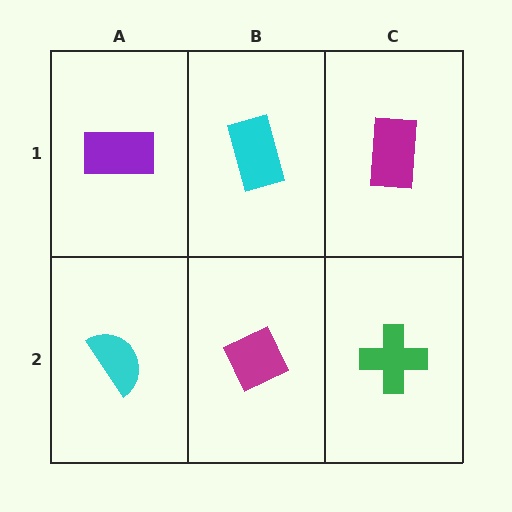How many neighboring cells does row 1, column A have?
2.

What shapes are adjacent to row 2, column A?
A purple rectangle (row 1, column A), a magenta diamond (row 2, column B).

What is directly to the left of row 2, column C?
A magenta diamond.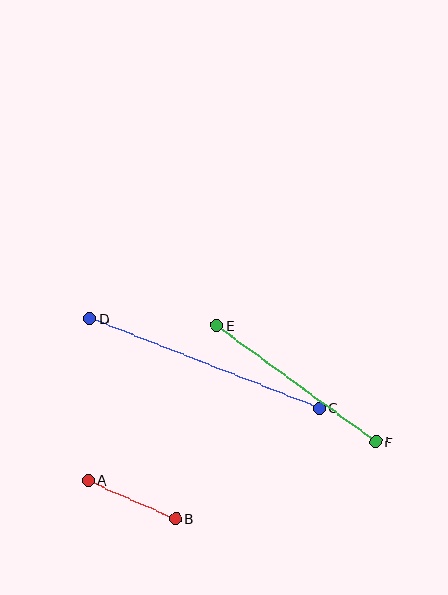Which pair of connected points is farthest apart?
Points C and D are farthest apart.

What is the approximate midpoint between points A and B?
The midpoint is at approximately (132, 499) pixels.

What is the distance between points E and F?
The distance is approximately 197 pixels.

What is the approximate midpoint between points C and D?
The midpoint is at approximately (204, 363) pixels.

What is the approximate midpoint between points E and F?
The midpoint is at approximately (296, 384) pixels.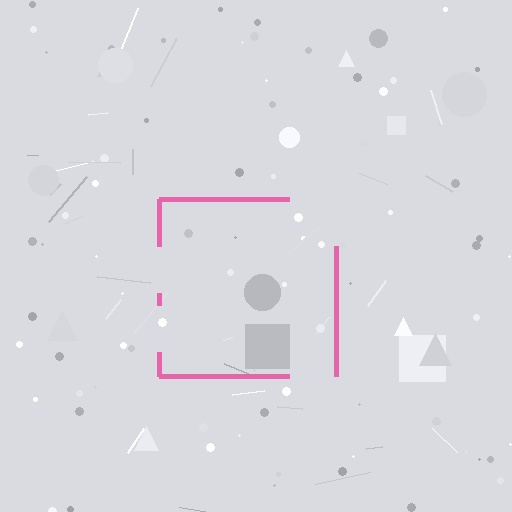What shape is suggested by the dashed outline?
The dashed outline suggests a square.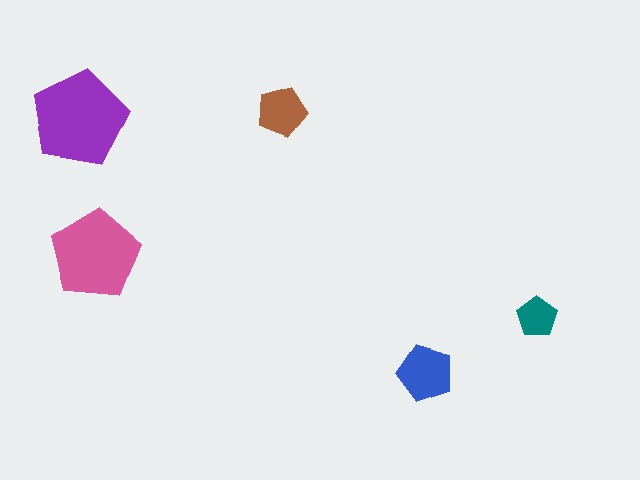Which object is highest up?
The brown pentagon is topmost.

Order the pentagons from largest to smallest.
the purple one, the pink one, the blue one, the brown one, the teal one.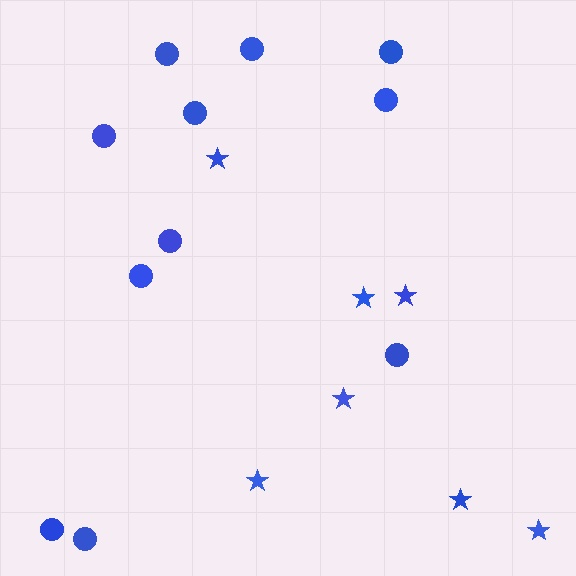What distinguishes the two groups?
There are 2 groups: one group of circles (11) and one group of stars (7).